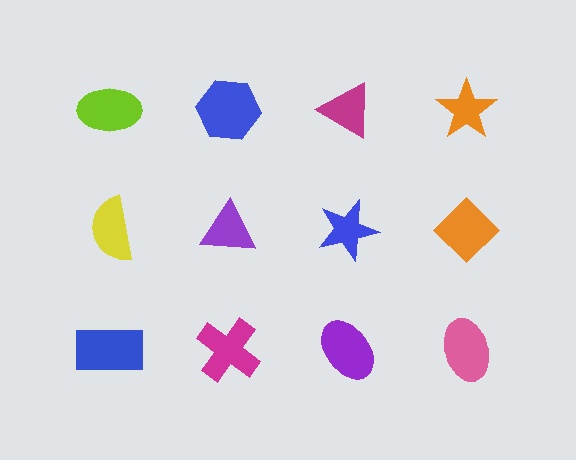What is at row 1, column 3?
A magenta triangle.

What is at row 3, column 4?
A pink ellipse.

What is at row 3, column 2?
A magenta cross.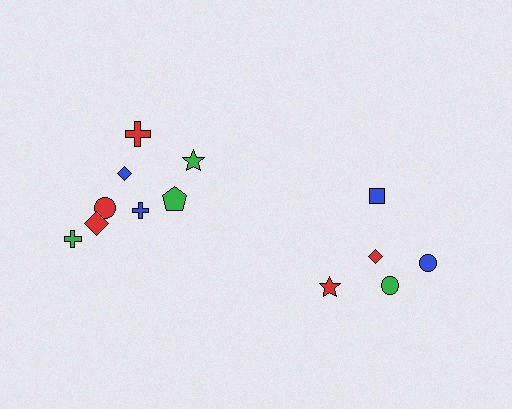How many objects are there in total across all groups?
There are 13 objects.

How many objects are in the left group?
There are 8 objects.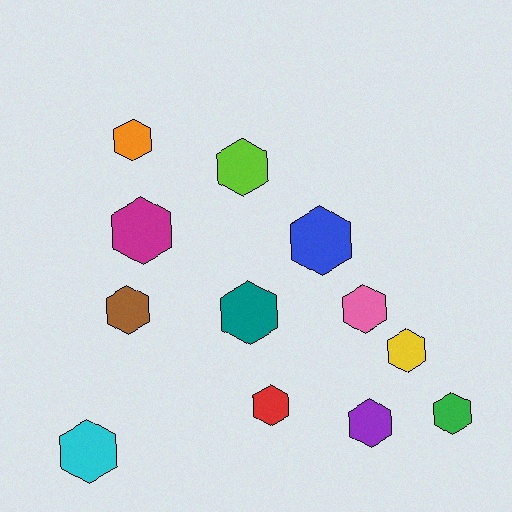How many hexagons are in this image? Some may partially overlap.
There are 12 hexagons.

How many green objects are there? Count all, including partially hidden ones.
There is 1 green object.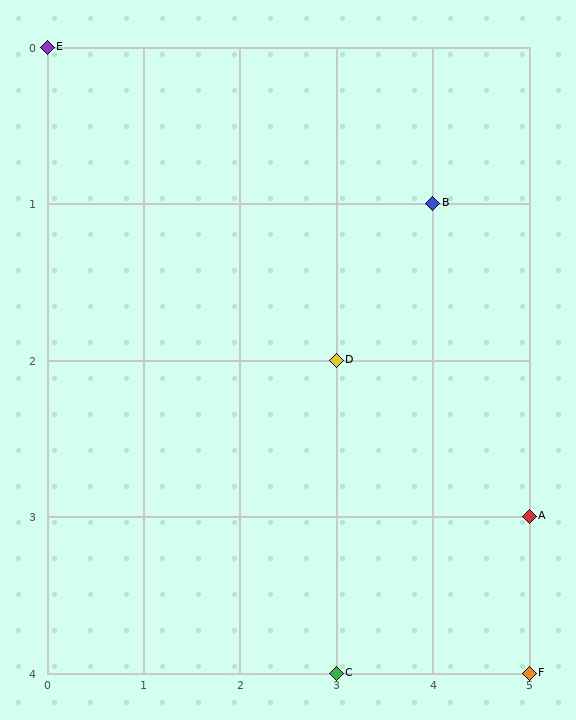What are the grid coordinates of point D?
Point D is at grid coordinates (3, 2).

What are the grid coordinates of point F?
Point F is at grid coordinates (5, 4).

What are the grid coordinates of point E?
Point E is at grid coordinates (0, 0).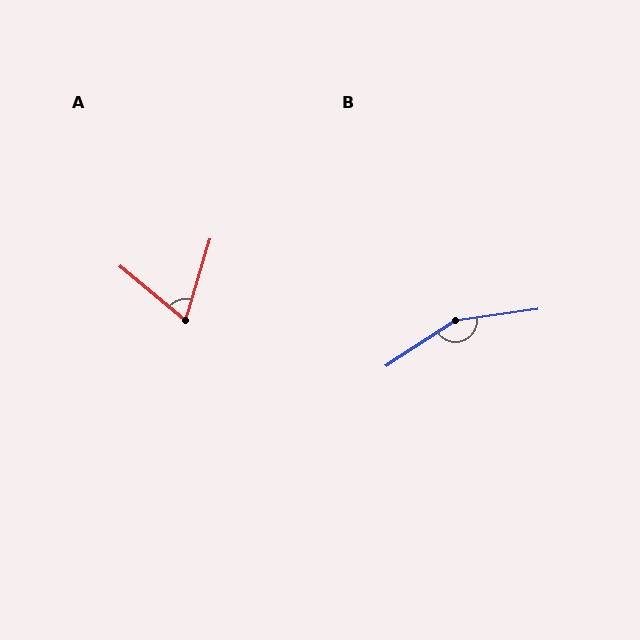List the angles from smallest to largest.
A (67°), B (155°).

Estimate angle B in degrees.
Approximately 155 degrees.